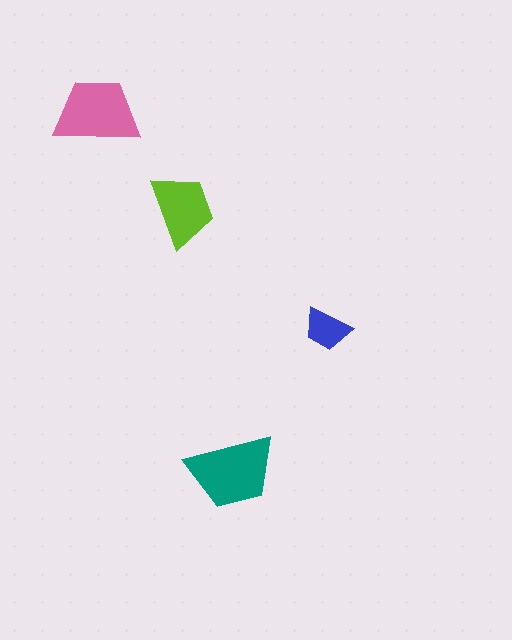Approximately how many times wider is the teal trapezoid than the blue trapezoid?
About 2 times wider.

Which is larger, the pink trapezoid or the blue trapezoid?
The pink one.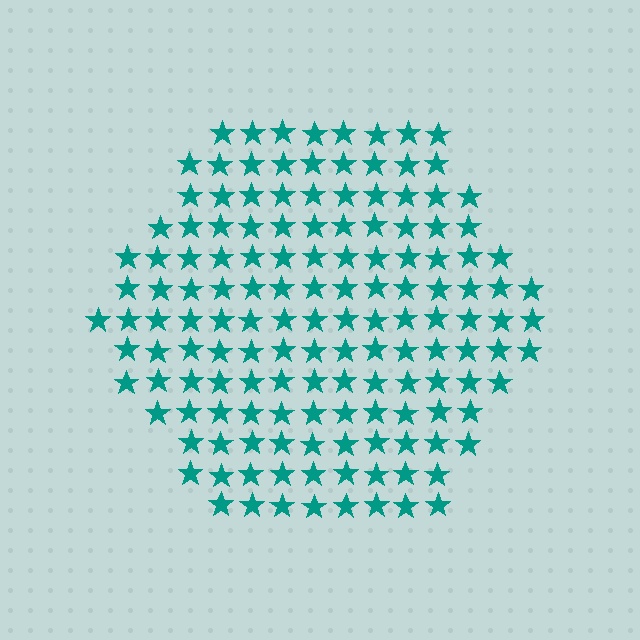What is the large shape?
The large shape is a hexagon.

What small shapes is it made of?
It is made of small stars.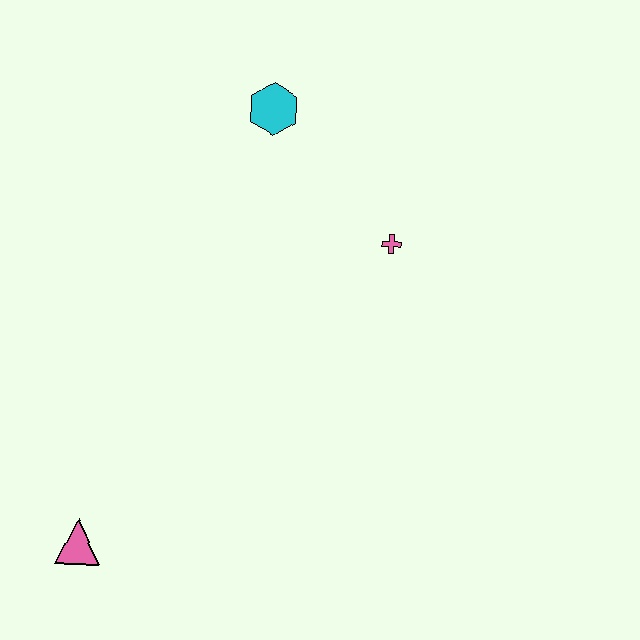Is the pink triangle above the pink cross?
No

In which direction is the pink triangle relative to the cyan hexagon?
The pink triangle is below the cyan hexagon.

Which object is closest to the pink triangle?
The pink cross is closest to the pink triangle.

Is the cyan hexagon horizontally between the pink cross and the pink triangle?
Yes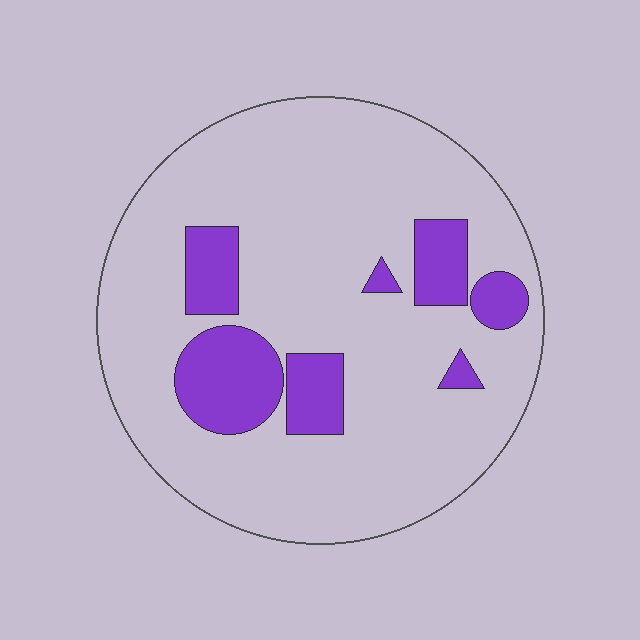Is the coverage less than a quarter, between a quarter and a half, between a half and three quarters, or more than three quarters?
Less than a quarter.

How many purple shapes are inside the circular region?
7.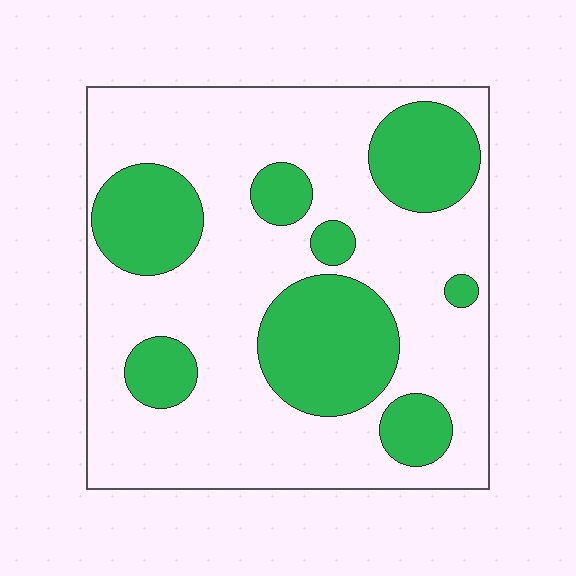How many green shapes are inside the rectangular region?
8.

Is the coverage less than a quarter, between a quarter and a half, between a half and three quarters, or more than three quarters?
Between a quarter and a half.